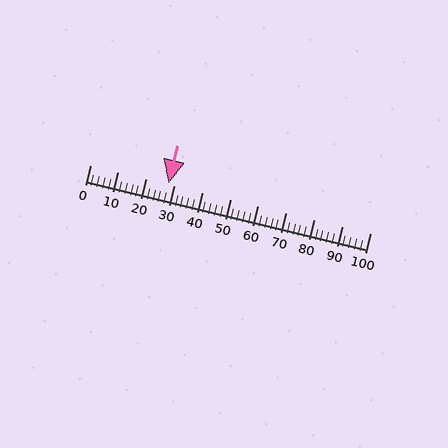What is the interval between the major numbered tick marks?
The major tick marks are spaced 10 units apart.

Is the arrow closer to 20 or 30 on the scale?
The arrow is closer to 30.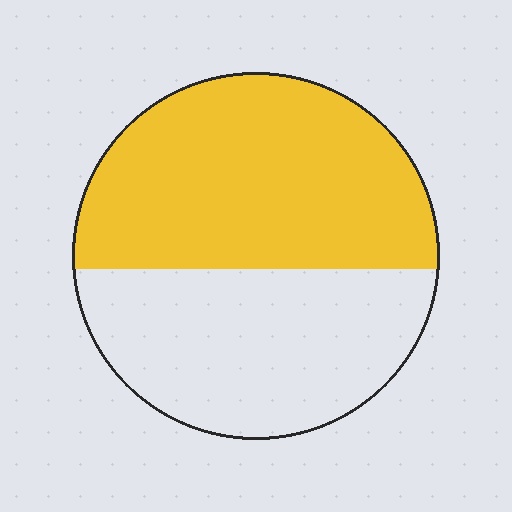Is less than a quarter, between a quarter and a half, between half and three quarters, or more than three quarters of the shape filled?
Between half and three quarters.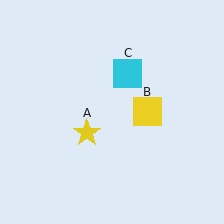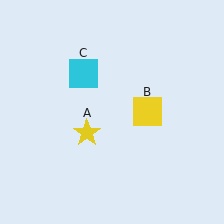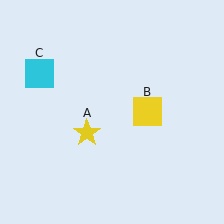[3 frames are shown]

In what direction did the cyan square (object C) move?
The cyan square (object C) moved left.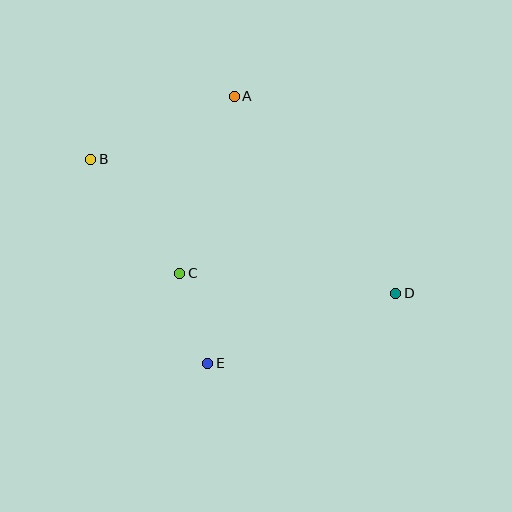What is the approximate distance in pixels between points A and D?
The distance between A and D is approximately 255 pixels.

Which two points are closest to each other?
Points C and E are closest to each other.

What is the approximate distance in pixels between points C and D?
The distance between C and D is approximately 217 pixels.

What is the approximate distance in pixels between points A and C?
The distance between A and C is approximately 185 pixels.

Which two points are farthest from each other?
Points B and D are farthest from each other.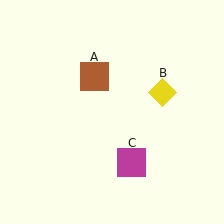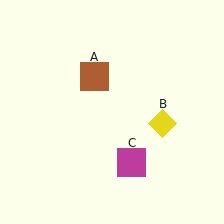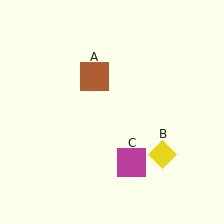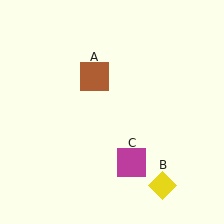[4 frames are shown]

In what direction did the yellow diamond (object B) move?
The yellow diamond (object B) moved down.